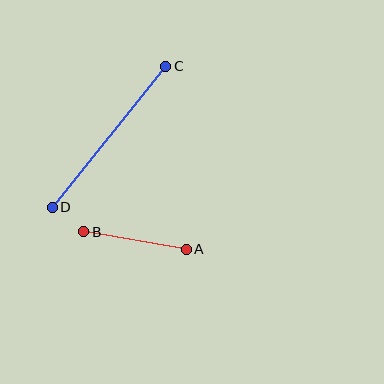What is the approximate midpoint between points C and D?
The midpoint is at approximately (109, 137) pixels.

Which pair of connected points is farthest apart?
Points C and D are farthest apart.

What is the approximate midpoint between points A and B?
The midpoint is at approximately (135, 241) pixels.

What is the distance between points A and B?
The distance is approximately 104 pixels.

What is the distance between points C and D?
The distance is approximately 181 pixels.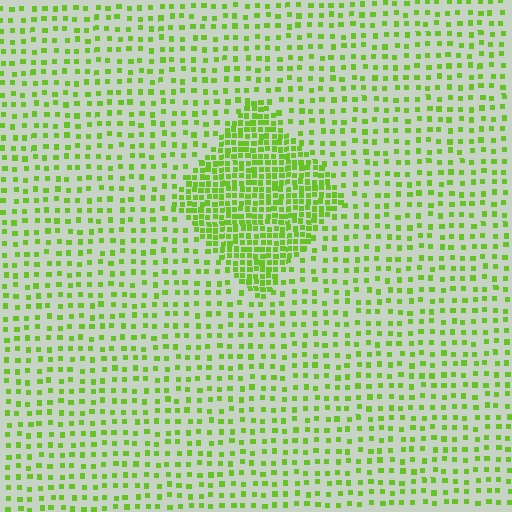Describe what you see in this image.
The image contains small lime elements arranged at two different densities. A diamond-shaped region is visible where the elements are more densely packed than the surrounding area.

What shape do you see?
I see a diamond.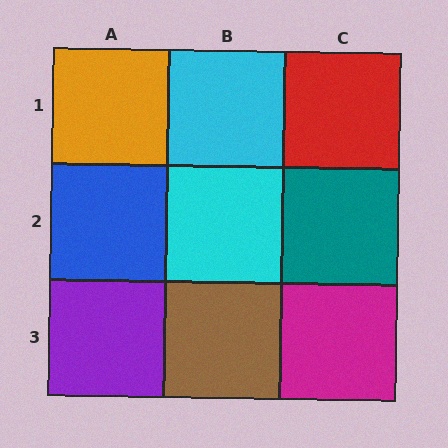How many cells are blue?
1 cell is blue.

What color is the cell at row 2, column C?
Teal.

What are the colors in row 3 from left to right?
Purple, brown, magenta.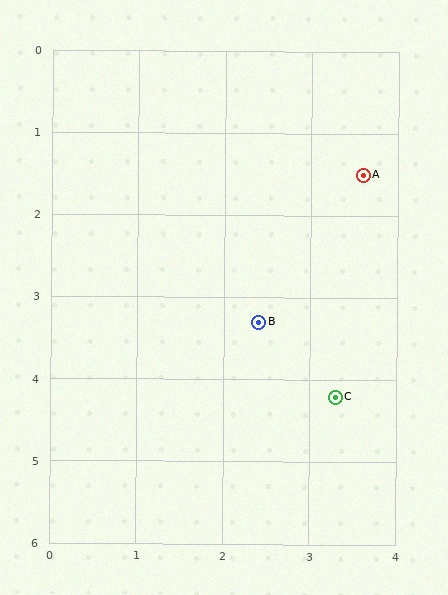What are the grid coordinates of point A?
Point A is at approximately (3.6, 1.5).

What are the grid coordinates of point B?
Point B is at approximately (2.4, 3.3).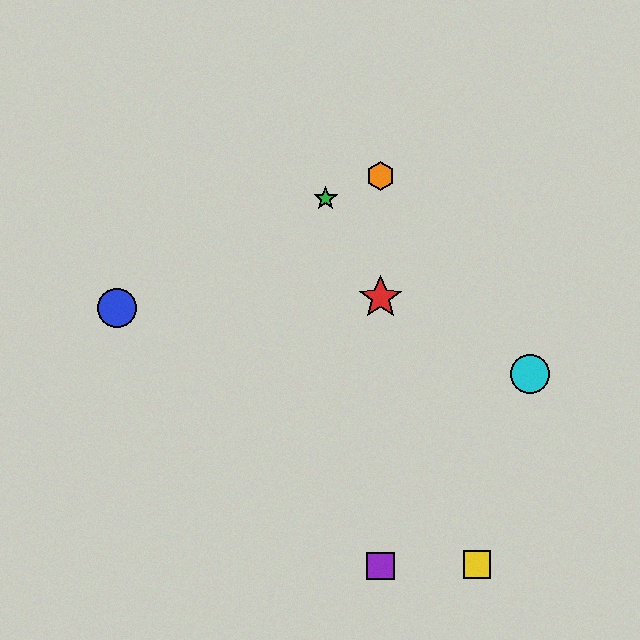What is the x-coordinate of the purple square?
The purple square is at x≈380.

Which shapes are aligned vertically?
The red star, the purple square, the orange hexagon are aligned vertically.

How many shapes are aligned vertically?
3 shapes (the red star, the purple square, the orange hexagon) are aligned vertically.